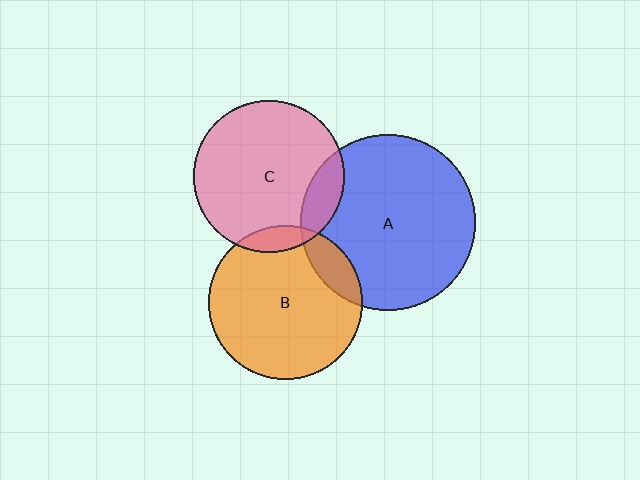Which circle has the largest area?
Circle A (blue).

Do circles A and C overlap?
Yes.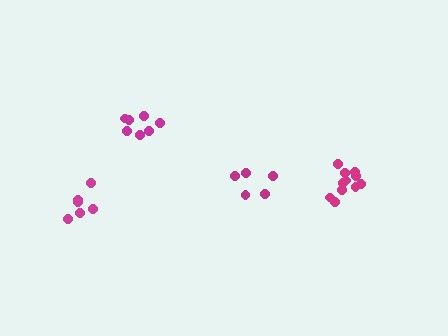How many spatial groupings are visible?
There are 4 spatial groupings.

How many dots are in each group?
Group 1: 11 dots, Group 2: 5 dots, Group 3: 7 dots, Group 4: 6 dots (29 total).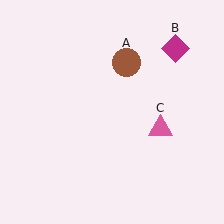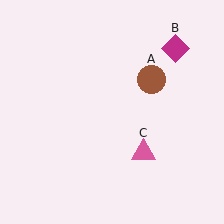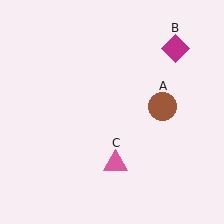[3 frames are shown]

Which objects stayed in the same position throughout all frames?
Magenta diamond (object B) remained stationary.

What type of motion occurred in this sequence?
The brown circle (object A), pink triangle (object C) rotated clockwise around the center of the scene.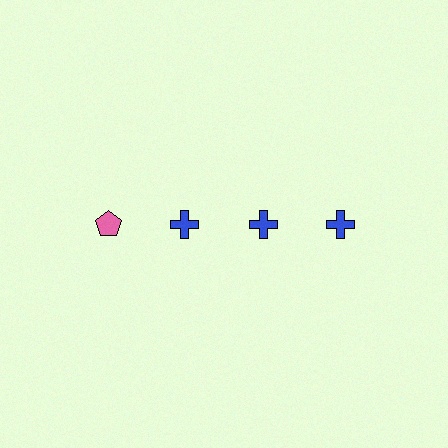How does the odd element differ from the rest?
It differs in both color (pink instead of blue) and shape (pentagon instead of cross).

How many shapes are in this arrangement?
There are 4 shapes arranged in a grid pattern.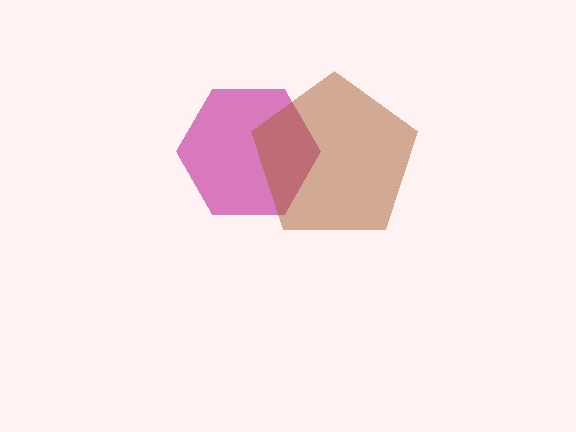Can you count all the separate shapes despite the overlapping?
Yes, there are 2 separate shapes.